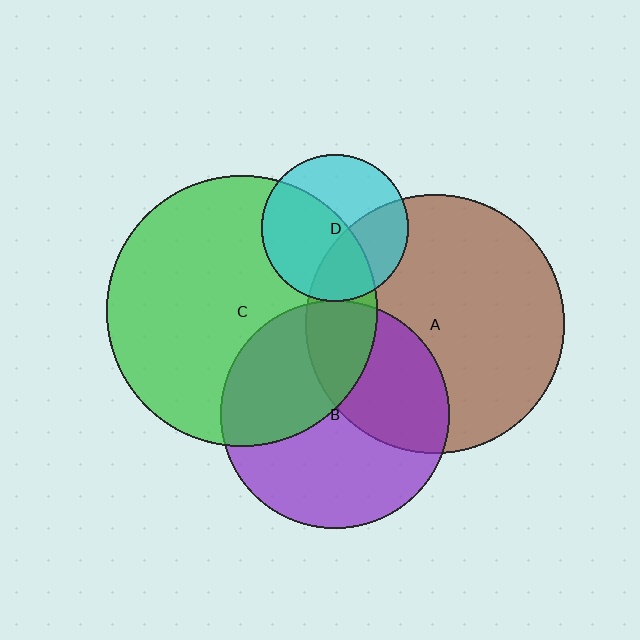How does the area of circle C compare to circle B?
Approximately 1.4 times.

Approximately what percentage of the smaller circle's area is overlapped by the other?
Approximately 40%.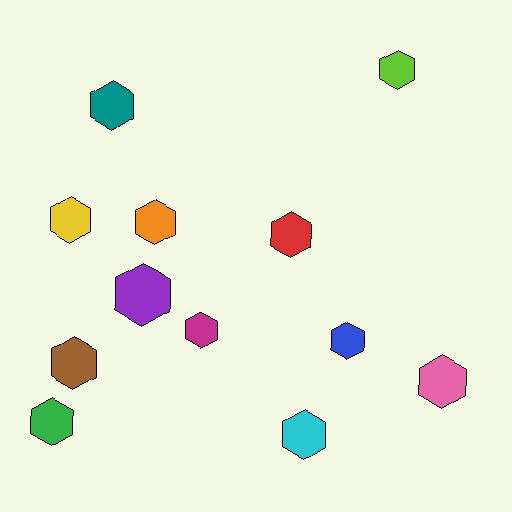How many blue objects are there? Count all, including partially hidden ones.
There is 1 blue object.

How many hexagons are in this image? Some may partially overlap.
There are 12 hexagons.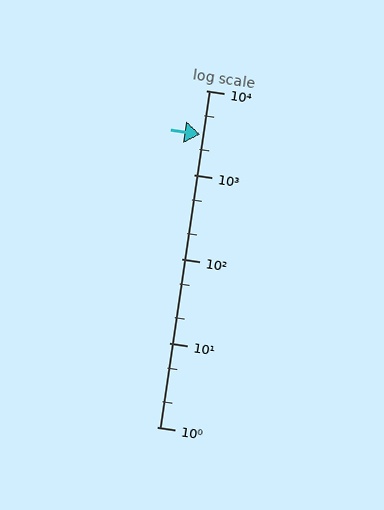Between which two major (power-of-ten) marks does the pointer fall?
The pointer is between 1000 and 10000.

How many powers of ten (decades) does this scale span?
The scale spans 4 decades, from 1 to 10000.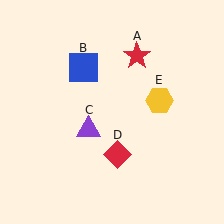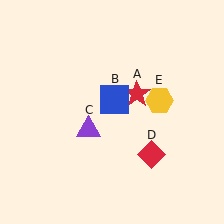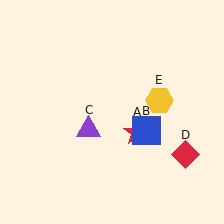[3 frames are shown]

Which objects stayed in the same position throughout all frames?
Purple triangle (object C) and yellow hexagon (object E) remained stationary.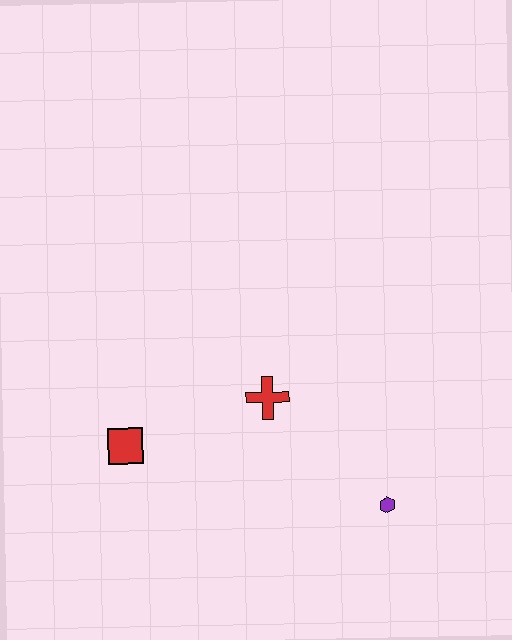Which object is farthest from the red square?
The purple hexagon is farthest from the red square.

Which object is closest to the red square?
The red cross is closest to the red square.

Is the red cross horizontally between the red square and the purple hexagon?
Yes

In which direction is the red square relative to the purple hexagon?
The red square is to the left of the purple hexagon.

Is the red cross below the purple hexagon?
No